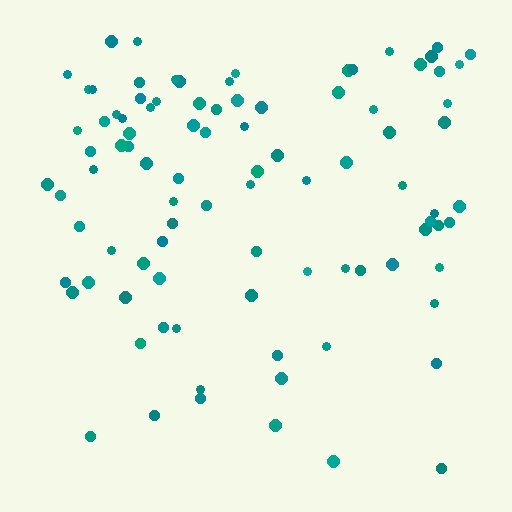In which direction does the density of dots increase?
From bottom to top, with the top side densest.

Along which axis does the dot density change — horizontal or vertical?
Vertical.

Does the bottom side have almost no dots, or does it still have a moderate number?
Still a moderate number, just noticeably fewer than the top.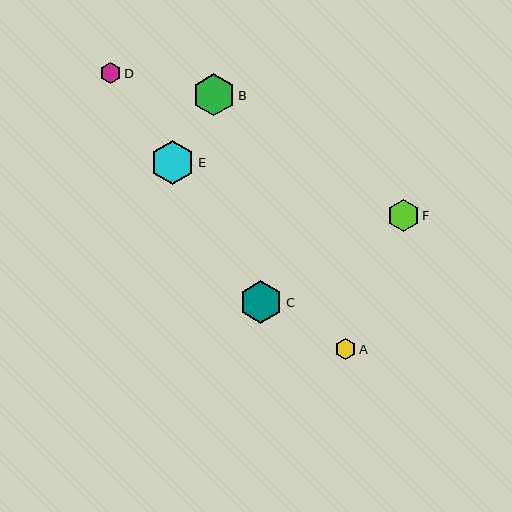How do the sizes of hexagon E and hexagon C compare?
Hexagon E and hexagon C are approximately the same size.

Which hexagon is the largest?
Hexagon E is the largest with a size of approximately 44 pixels.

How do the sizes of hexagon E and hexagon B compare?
Hexagon E and hexagon B are approximately the same size.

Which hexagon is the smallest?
Hexagon D is the smallest with a size of approximately 21 pixels.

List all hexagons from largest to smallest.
From largest to smallest: E, C, B, F, A, D.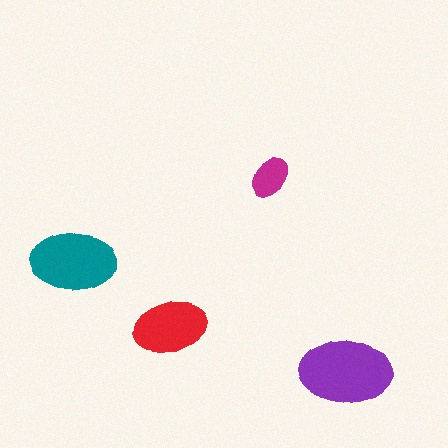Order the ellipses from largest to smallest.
the purple one, the teal one, the red one, the magenta one.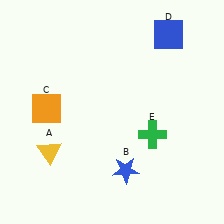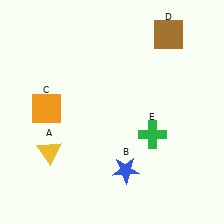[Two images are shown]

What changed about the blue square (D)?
In Image 1, D is blue. In Image 2, it changed to brown.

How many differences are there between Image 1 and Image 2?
There is 1 difference between the two images.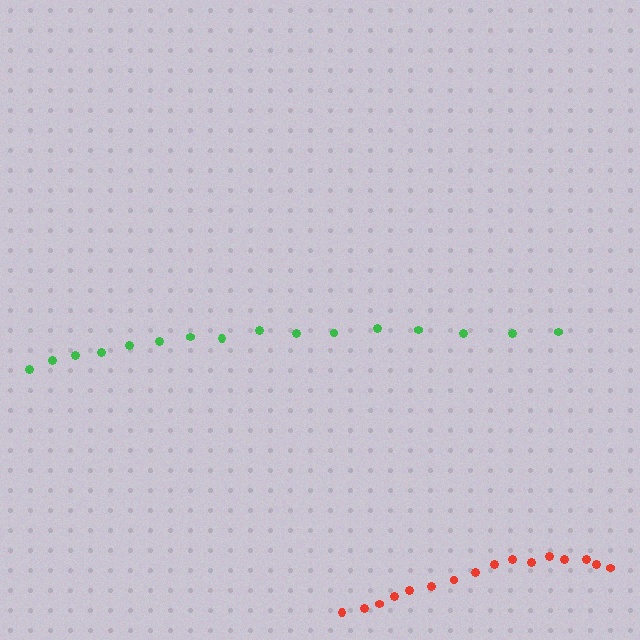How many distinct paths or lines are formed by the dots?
There are 2 distinct paths.